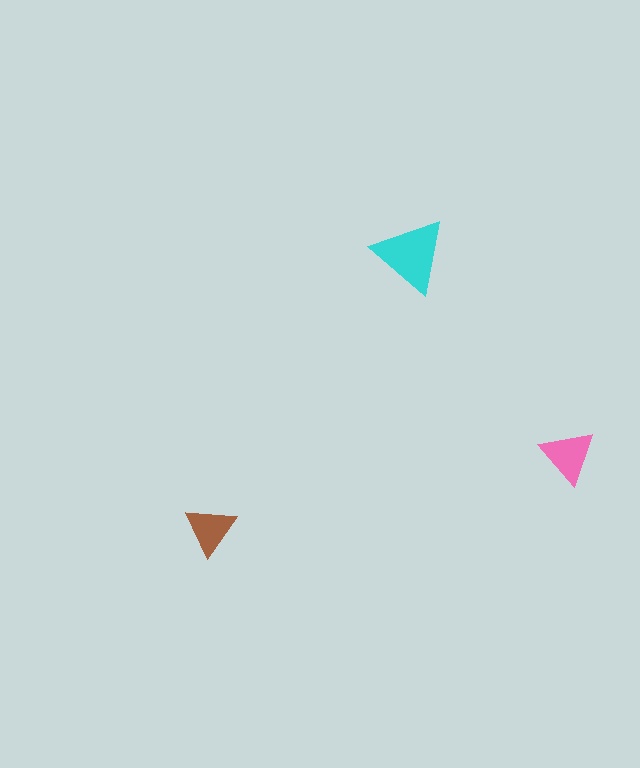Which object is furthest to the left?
The brown triangle is leftmost.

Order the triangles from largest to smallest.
the cyan one, the pink one, the brown one.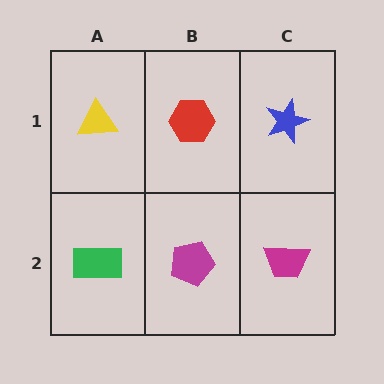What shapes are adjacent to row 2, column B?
A red hexagon (row 1, column B), a green rectangle (row 2, column A), a magenta trapezoid (row 2, column C).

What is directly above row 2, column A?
A yellow triangle.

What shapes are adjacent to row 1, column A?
A green rectangle (row 2, column A), a red hexagon (row 1, column B).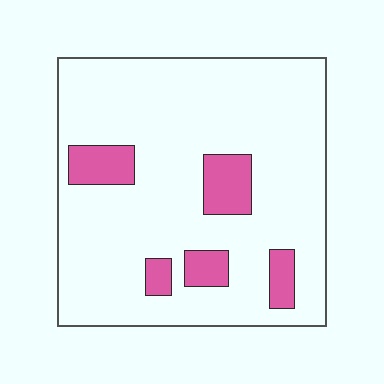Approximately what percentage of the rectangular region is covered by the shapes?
Approximately 15%.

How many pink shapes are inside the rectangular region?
5.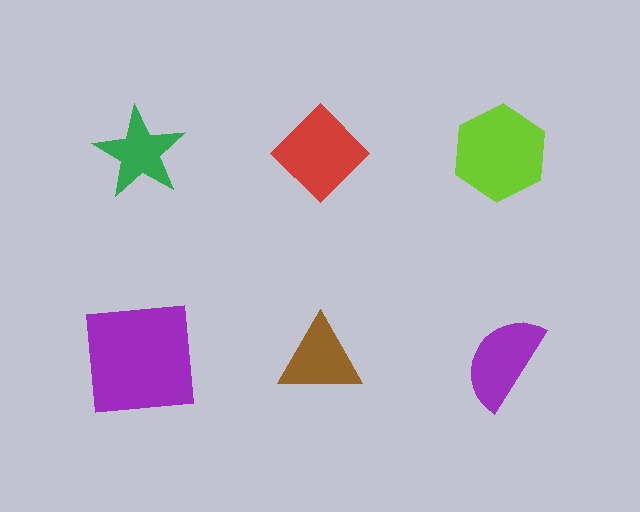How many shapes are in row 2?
3 shapes.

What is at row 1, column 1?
A green star.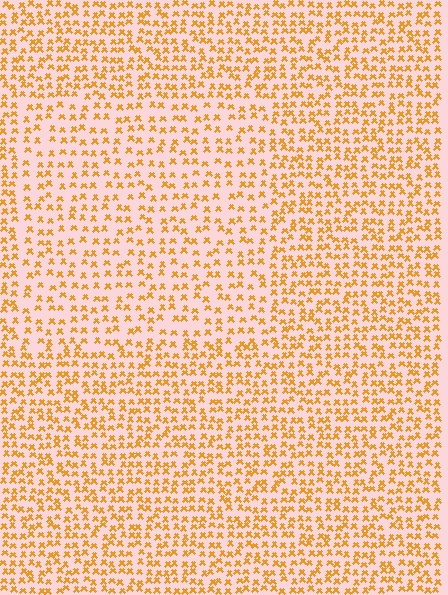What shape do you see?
I see a rectangle.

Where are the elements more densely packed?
The elements are more densely packed outside the rectangle boundary.